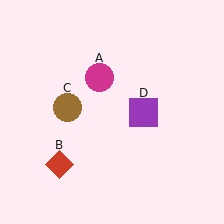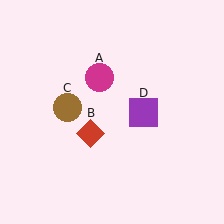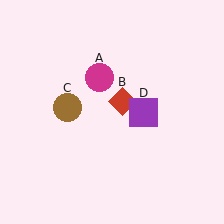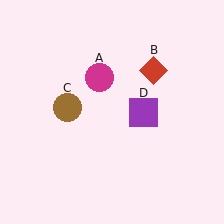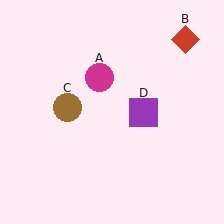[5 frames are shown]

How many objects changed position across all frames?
1 object changed position: red diamond (object B).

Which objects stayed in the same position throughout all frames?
Magenta circle (object A) and brown circle (object C) and purple square (object D) remained stationary.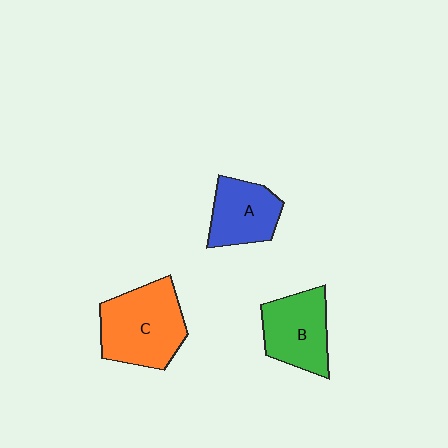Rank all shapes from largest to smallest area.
From largest to smallest: C (orange), B (green), A (blue).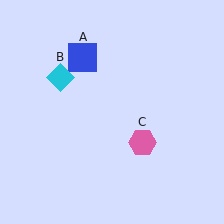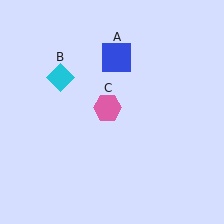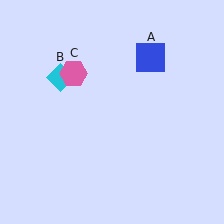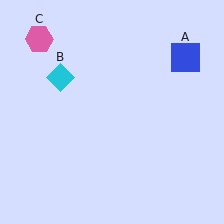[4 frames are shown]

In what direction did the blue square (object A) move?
The blue square (object A) moved right.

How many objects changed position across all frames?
2 objects changed position: blue square (object A), pink hexagon (object C).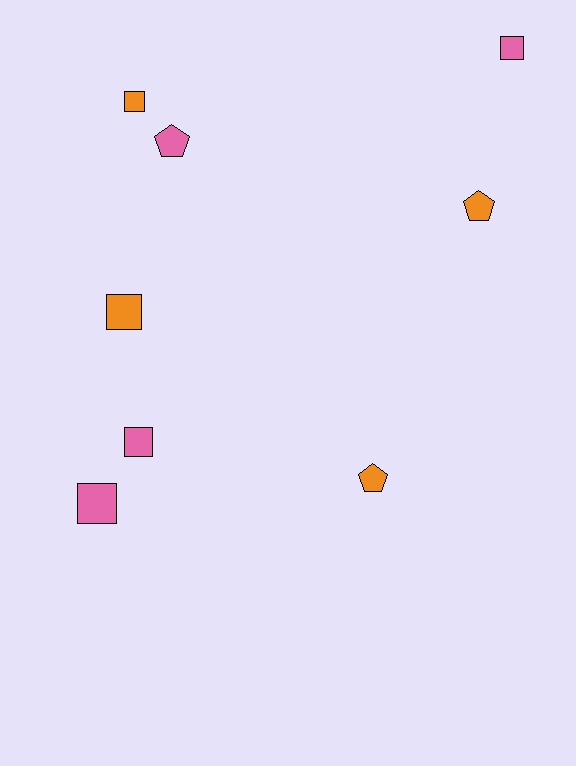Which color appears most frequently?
Orange, with 4 objects.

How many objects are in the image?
There are 8 objects.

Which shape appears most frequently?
Square, with 5 objects.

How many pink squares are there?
There are 3 pink squares.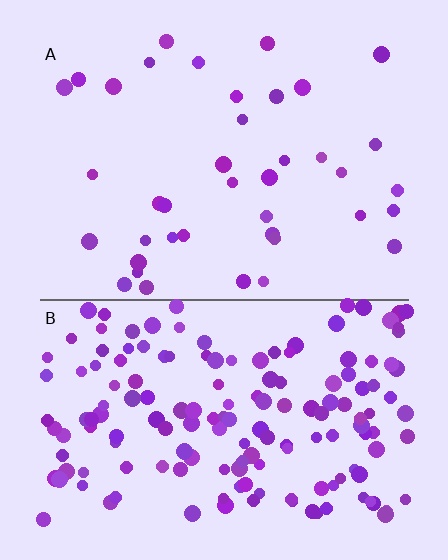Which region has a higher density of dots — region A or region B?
B (the bottom).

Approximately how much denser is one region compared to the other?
Approximately 4.1× — region B over region A.